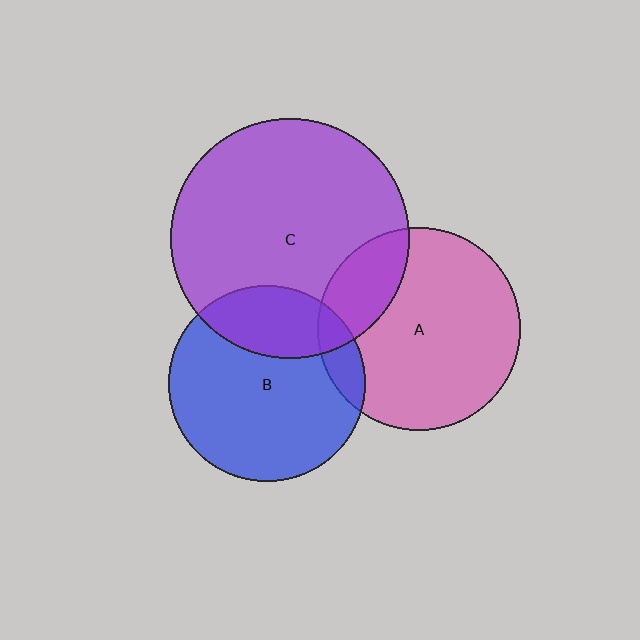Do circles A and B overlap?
Yes.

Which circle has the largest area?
Circle C (purple).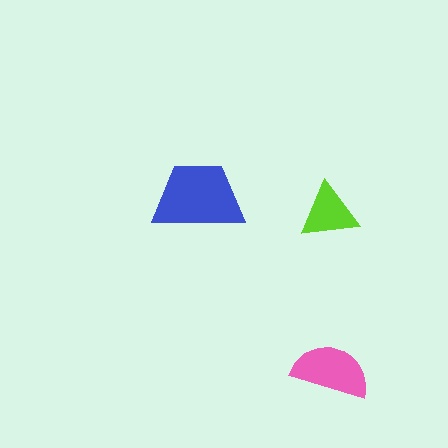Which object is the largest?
The blue trapezoid.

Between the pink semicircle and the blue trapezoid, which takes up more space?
The blue trapezoid.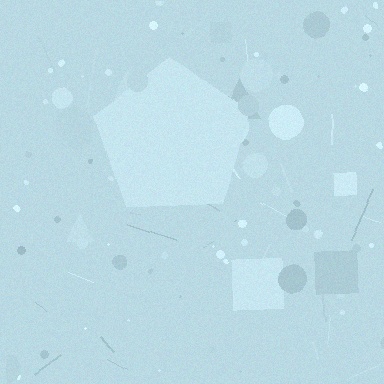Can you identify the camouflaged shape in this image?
The camouflaged shape is a pentagon.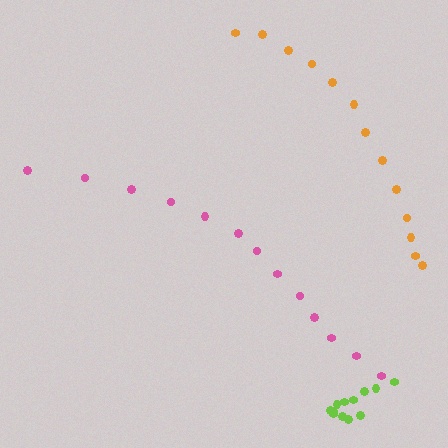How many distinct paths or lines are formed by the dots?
There are 3 distinct paths.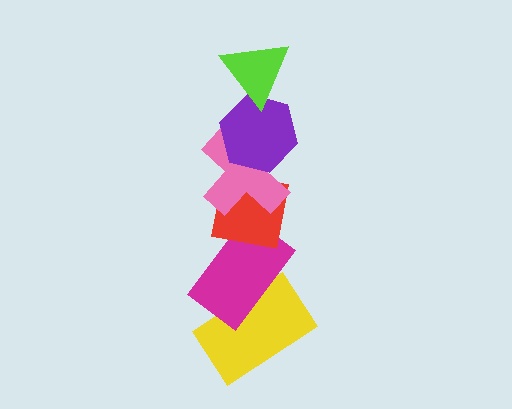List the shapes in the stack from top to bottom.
From top to bottom: the lime triangle, the purple hexagon, the pink cross, the red square, the magenta rectangle, the yellow rectangle.